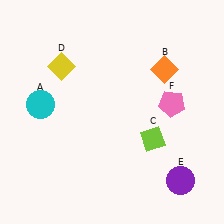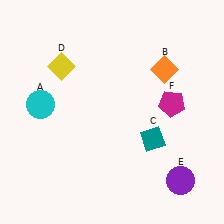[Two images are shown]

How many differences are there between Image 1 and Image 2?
There are 2 differences between the two images.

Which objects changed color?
C changed from lime to teal. F changed from pink to magenta.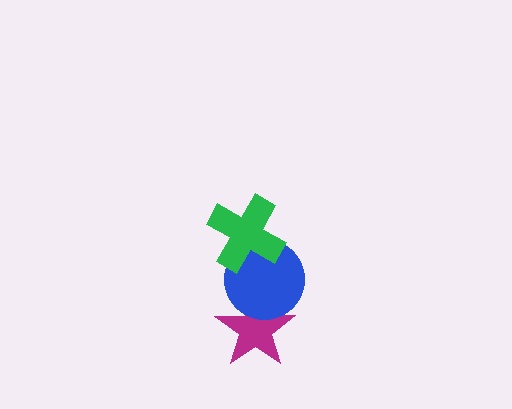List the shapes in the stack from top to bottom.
From top to bottom: the green cross, the blue circle, the magenta star.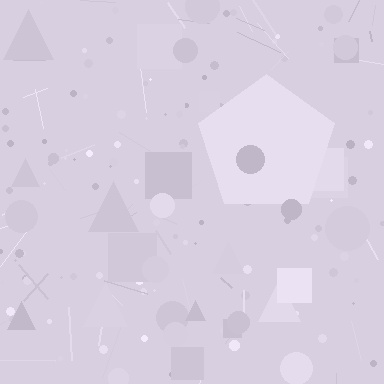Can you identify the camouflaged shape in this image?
The camouflaged shape is a pentagon.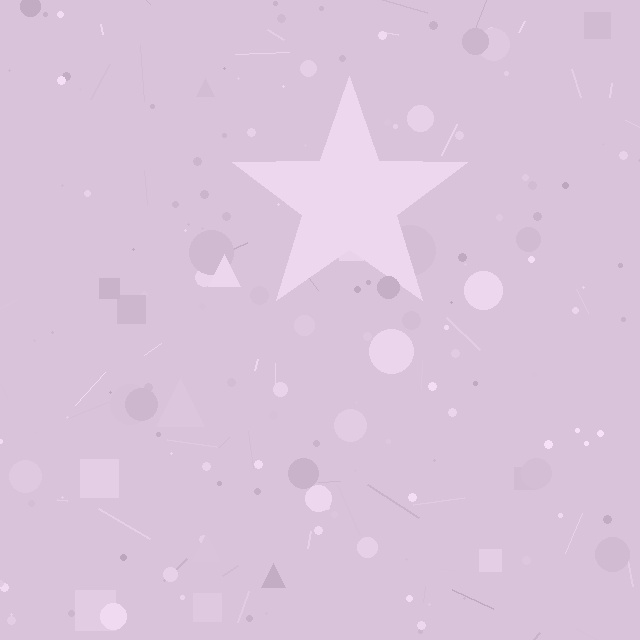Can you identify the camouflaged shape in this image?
The camouflaged shape is a star.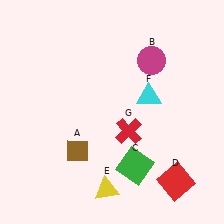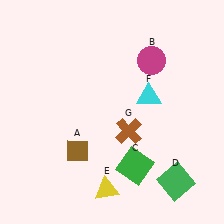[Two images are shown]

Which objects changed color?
D changed from red to green. G changed from red to brown.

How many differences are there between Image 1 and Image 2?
There are 2 differences between the two images.